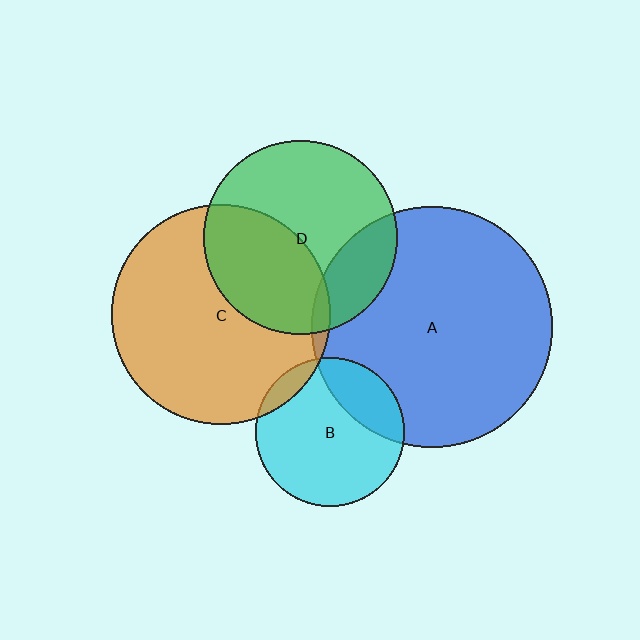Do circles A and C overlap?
Yes.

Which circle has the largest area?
Circle A (blue).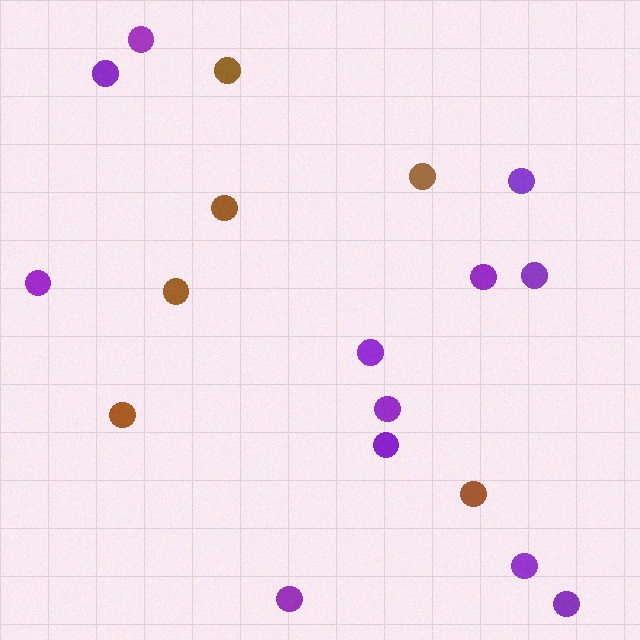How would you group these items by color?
There are 2 groups: one group of brown circles (6) and one group of purple circles (12).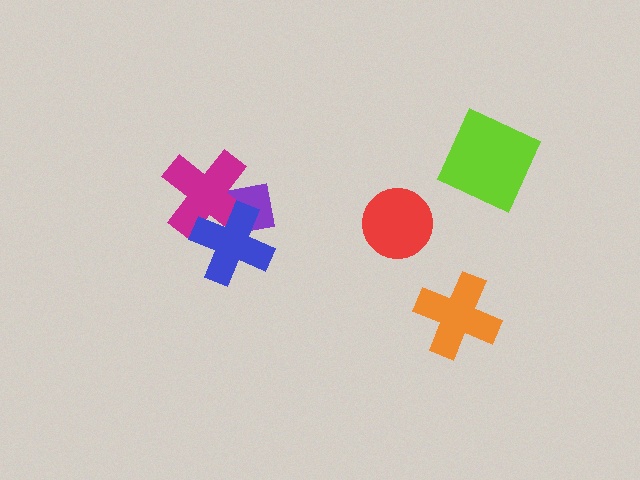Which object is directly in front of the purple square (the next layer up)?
The magenta cross is directly in front of the purple square.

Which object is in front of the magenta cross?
The blue cross is in front of the magenta cross.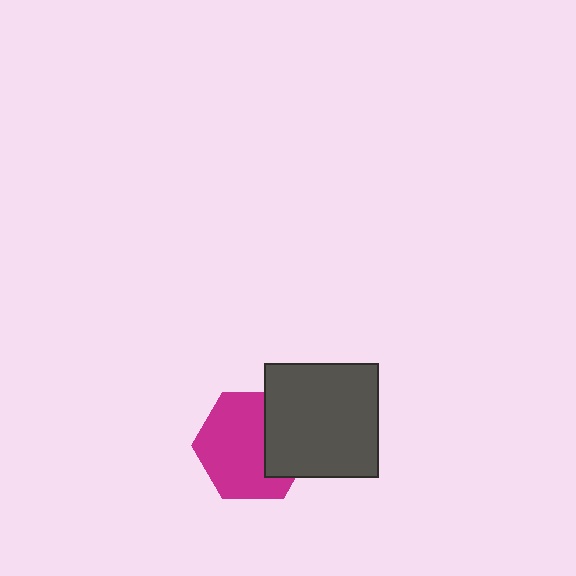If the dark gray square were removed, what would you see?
You would see the complete magenta hexagon.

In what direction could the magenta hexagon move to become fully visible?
The magenta hexagon could move left. That would shift it out from behind the dark gray square entirely.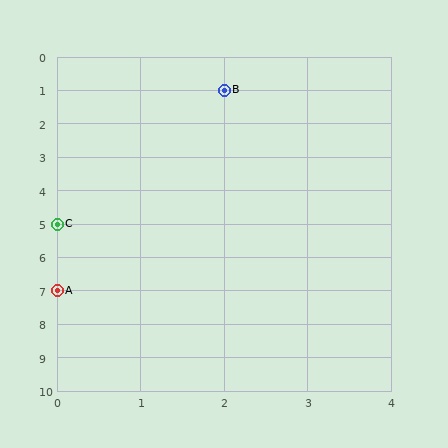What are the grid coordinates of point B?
Point B is at grid coordinates (2, 1).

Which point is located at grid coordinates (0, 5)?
Point C is at (0, 5).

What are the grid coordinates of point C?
Point C is at grid coordinates (0, 5).